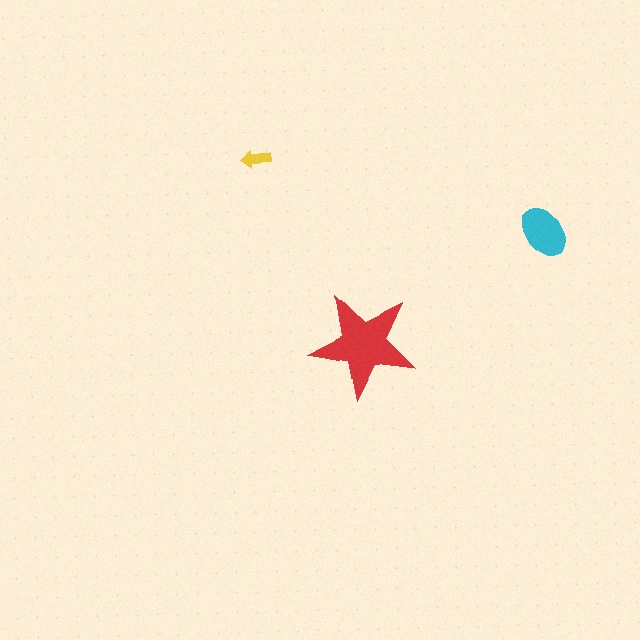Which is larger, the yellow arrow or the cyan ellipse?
The cyan ellipse.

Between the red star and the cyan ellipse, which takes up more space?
The red star.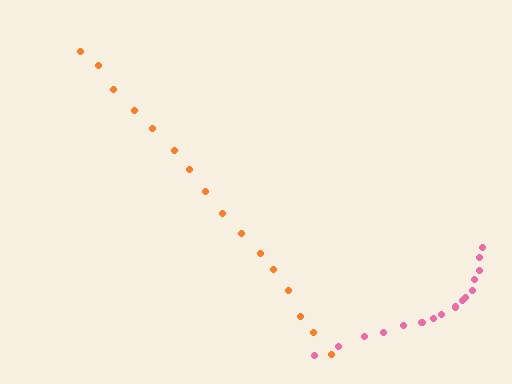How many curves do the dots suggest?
There are 2 distinct paths.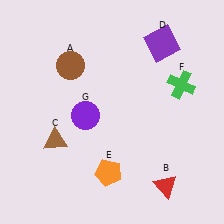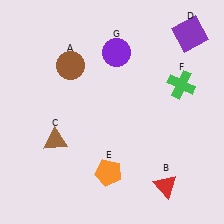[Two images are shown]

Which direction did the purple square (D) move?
The purple square (D) moved right.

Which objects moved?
The objects that moved are: the purple square (D), the purple circle (G).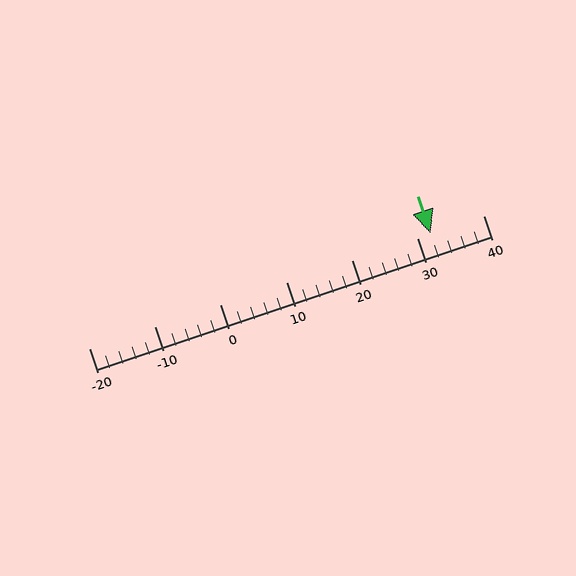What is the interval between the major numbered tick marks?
The major tick marks are spaced 10 units apart.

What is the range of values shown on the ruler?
The ruler shows values from -20 to 40.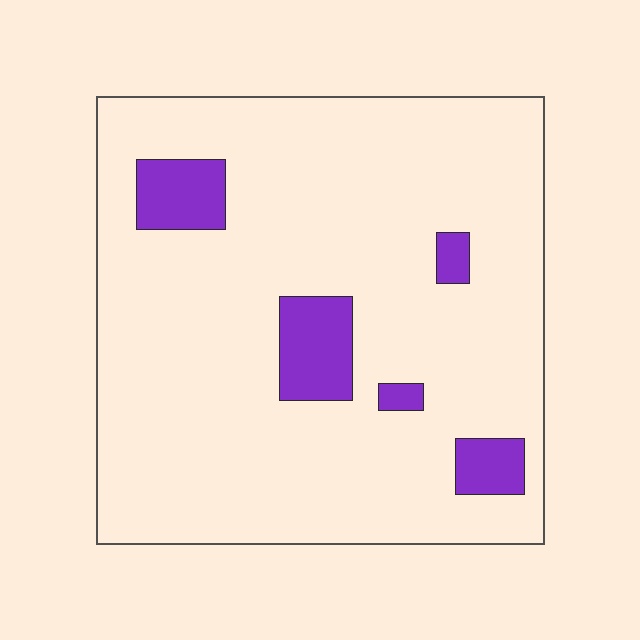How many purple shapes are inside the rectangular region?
5.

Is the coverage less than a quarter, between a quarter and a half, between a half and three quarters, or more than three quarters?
Less than a quarter.